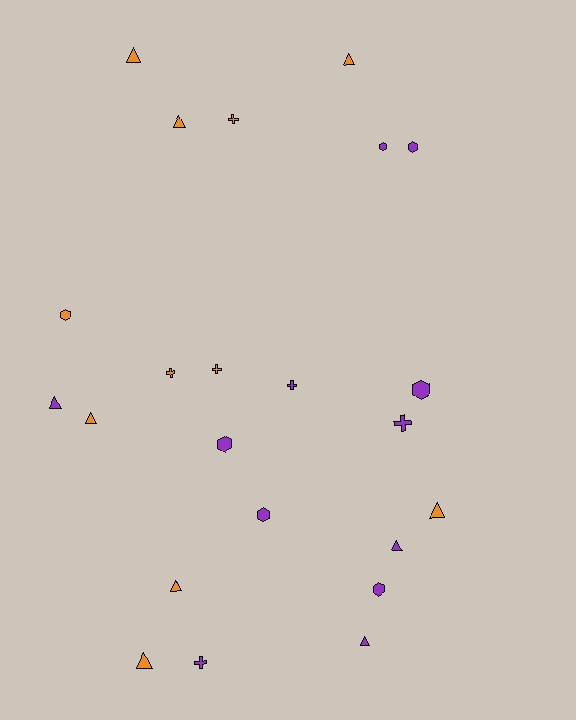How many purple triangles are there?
There are 3 purple triangles.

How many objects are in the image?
There are 23 objects.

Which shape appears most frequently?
Triangle, with 10 objects.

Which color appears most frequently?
Purple, with 12 objects.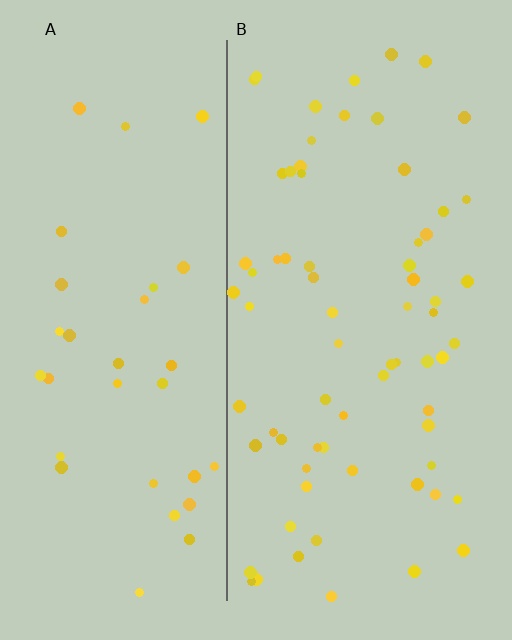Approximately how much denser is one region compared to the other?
Approximately 2.0× — region B over region A.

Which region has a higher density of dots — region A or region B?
B (the right).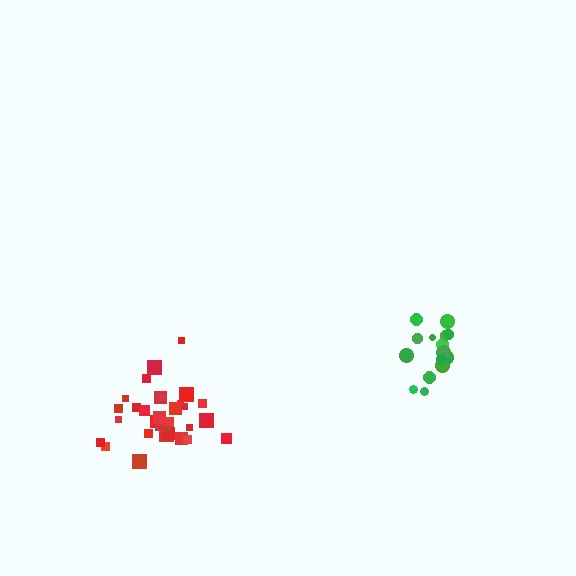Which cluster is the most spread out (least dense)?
Green.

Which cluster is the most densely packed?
Red.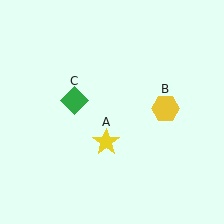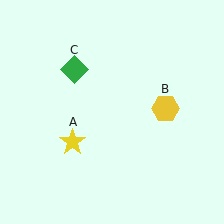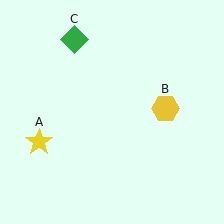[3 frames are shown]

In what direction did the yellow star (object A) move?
The yellow star (object A) moved left.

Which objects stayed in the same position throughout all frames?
Yellow hexagon (object B) remained stationary.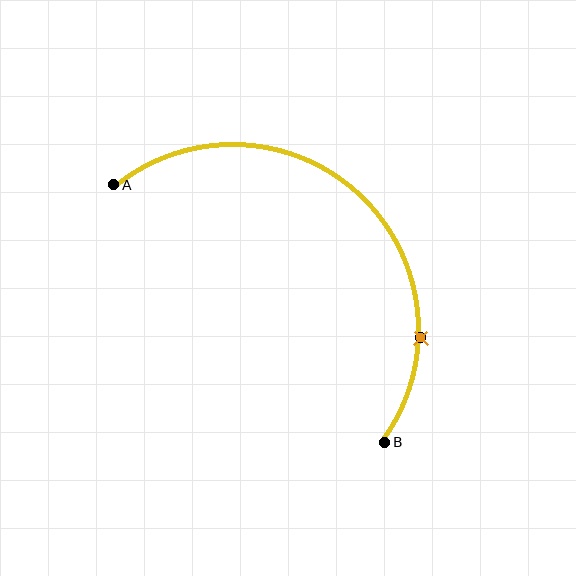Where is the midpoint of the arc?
The arc midpoint is the point on the curve farthest from the straight line joining A and B. It sits above and to the right of that line.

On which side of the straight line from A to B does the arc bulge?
The arc bulges above and to the right of the straight line connecting A and B.